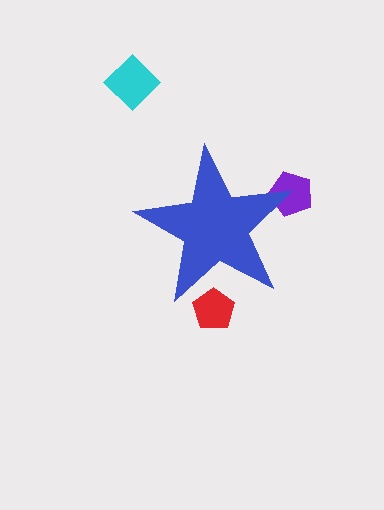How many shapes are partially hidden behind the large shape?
2 shapes are partially hidden.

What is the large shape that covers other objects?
A blue star.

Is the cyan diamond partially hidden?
No, the cyan diamond is fully visible.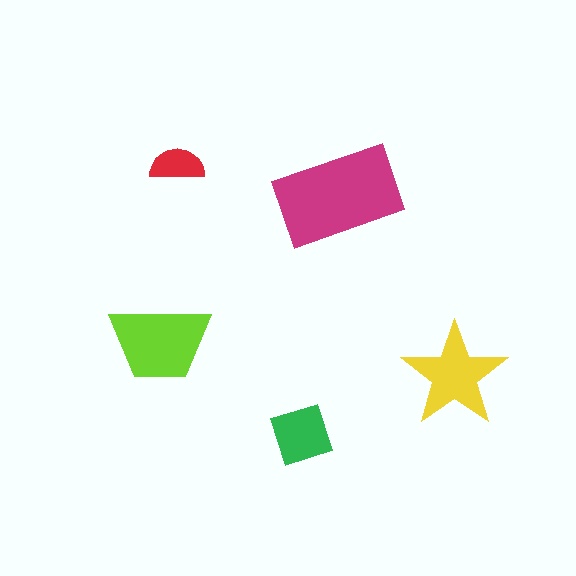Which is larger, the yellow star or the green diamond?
The yellow star.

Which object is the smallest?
The red semicircle.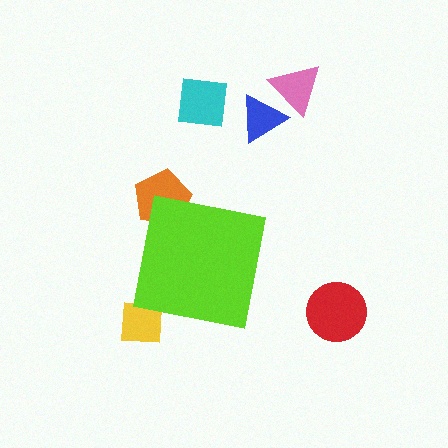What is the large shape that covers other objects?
A lime square.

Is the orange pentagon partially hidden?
Yes, the orange pentagon is partially hidden behind the lime square.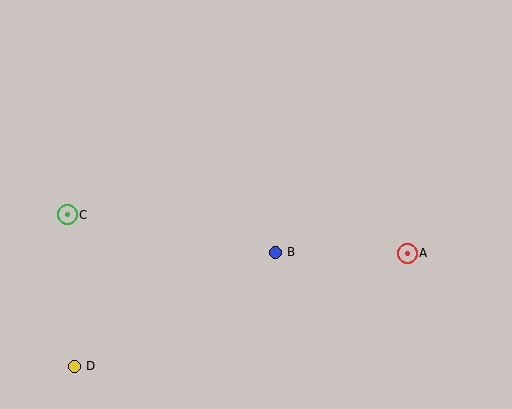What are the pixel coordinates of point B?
Point B is at (275, 252).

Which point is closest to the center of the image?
Point B at (275, 252) is closest to the center.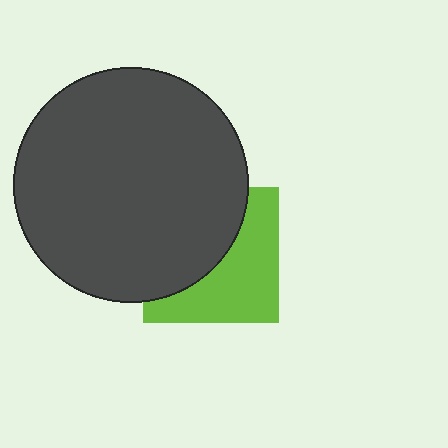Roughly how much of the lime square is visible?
About half of it is visible (roughly 50%).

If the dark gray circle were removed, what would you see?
You would see the complete lime square.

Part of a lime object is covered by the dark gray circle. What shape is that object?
It is a square.